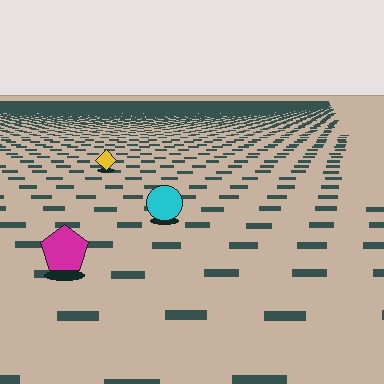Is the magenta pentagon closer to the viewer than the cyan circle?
Yes. The magenta pentagon is closer — you can tell from the texture gradient: the ground texture is coarser near it.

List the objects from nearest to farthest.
From nearest to farthest: the magenta pentagon, the cyan circle, the yellow diamond.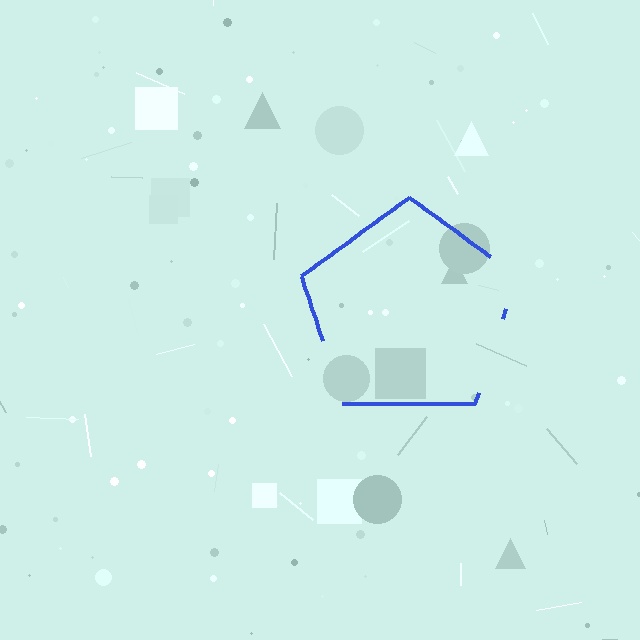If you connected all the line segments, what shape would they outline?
They would outline a pentagon.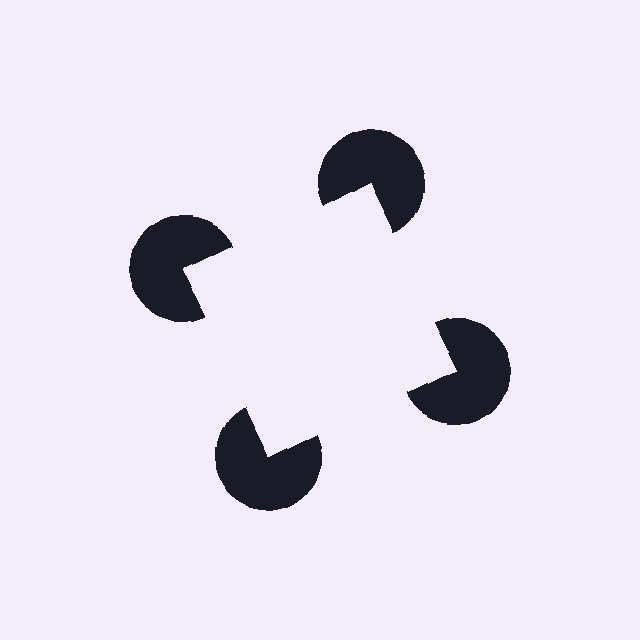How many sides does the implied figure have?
4 sides.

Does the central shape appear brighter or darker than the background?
It typically appears slightly brighter than the background, even though no actual brightness change is drawn.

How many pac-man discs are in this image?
There are 4 — one at each vertex of the illusory square.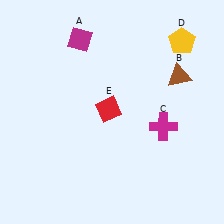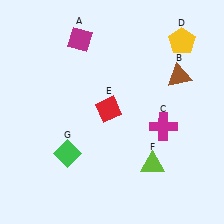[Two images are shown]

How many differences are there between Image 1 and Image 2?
There are 2 differences between the two images.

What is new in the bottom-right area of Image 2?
A lime triangle (F) was added in the bottom-right area of Image 2.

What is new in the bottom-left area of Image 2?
A green diamond (G) was added in the bottom-left area of Image 2.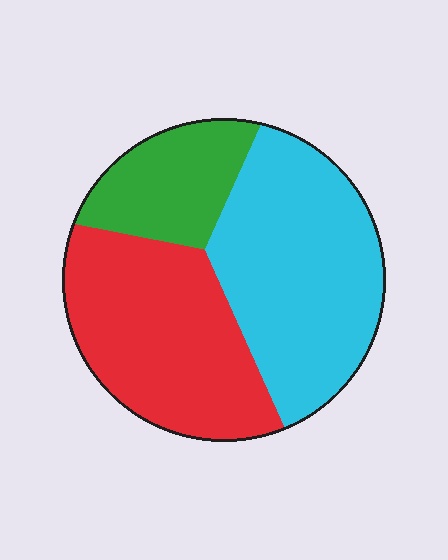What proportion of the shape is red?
Red takes up about three eighths (3/8) of the shape.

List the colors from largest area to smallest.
From largest to smallest: cyan, red, green.